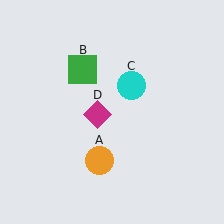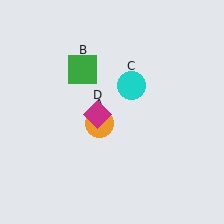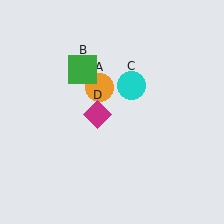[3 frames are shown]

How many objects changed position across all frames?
1 object changed position: orange circle (object A).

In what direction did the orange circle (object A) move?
The orange circle (object A) moved up.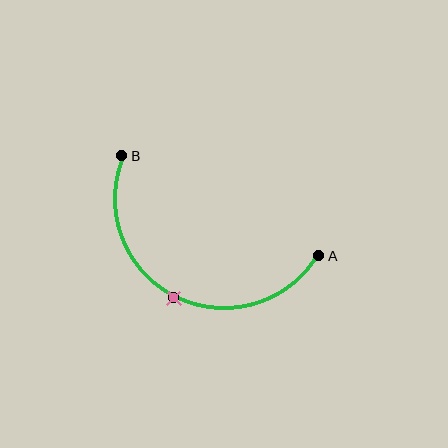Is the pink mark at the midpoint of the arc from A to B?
Yes. The pink mark lies on the arc at equal arc-length from both A and B — it is the arc midpoint.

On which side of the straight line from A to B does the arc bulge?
The arc bulges below the straight line connecting A and B.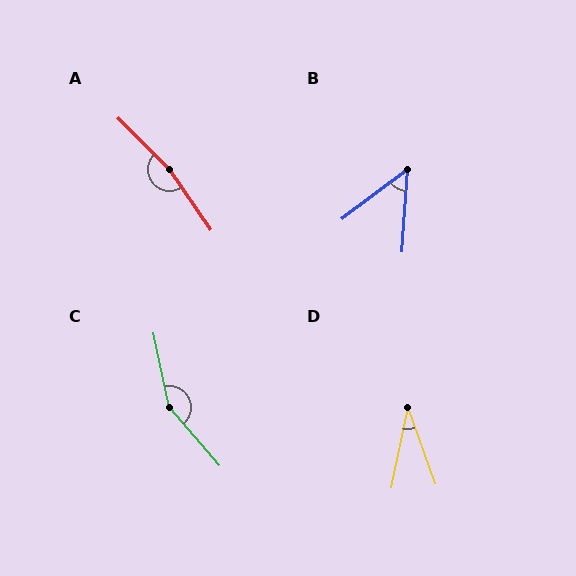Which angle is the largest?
A, at approximately 169 degrees.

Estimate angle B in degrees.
Approximately 49 degrees.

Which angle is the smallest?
D, at approximately 31 degrees.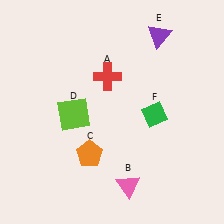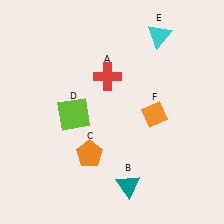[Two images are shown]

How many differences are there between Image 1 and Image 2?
There are 3 differences between the two images.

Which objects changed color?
B changed from pink to teal. E changed from purple to cyan. F changed from green to orange.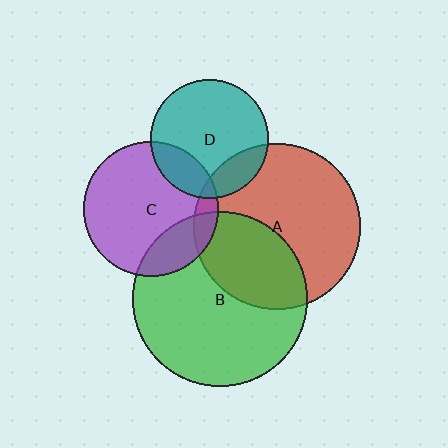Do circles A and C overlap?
Yes.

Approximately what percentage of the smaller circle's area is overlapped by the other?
Approximately 10%.